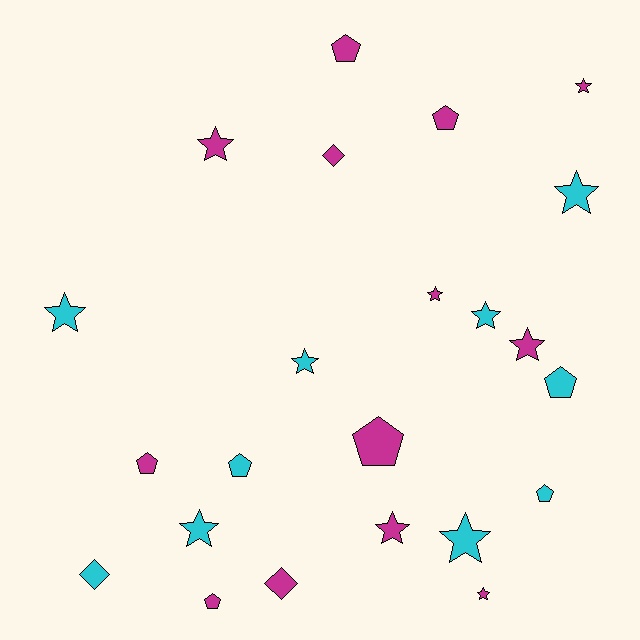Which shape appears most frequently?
Star, with 12 objects.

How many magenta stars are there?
There are 6 magenta stars.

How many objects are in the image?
There are 23 objects.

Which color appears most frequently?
Magenta, with 13 objects.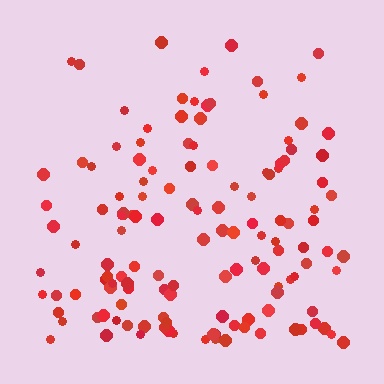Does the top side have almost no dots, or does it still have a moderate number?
Still a moderate number, just noticeably fewer than the bottom.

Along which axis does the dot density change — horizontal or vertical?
Vertical.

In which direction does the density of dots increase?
From top to bottom, with the bottom side densest.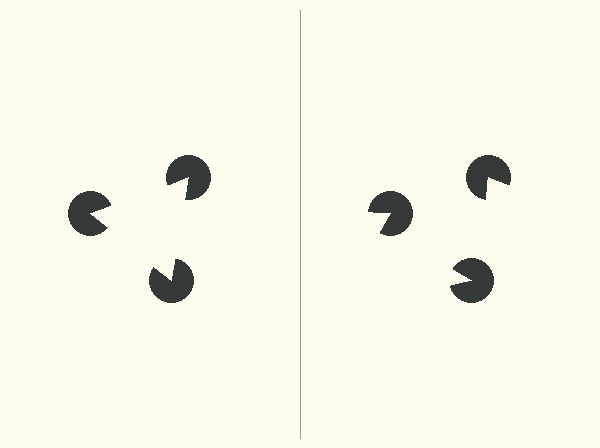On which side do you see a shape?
An illusory triangle appears on the left side. On the right side the wedge cuts are rotated, so no coherent shape forms.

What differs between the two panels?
The pac-man discs are positioned identically on both sides; only the wedge orientations differ. On the left they align to a triangle; on the right they are misaligned.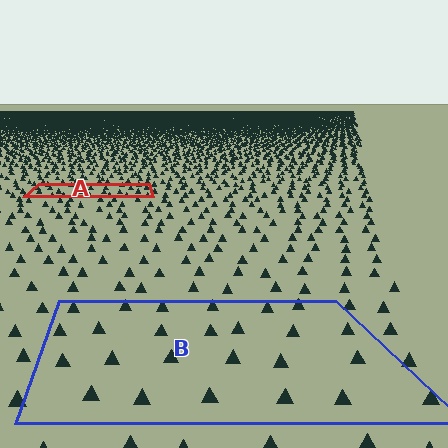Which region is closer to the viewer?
Region B is closer. The texture elements there are larger and more spread out.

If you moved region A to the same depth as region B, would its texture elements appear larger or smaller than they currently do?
They would appear larger. At a closer depth, the same texture elements are projected at a bigger on-screen size.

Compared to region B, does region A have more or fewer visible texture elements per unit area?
Region A has more texture elements per unit area — they are packed more densely because it is farther away.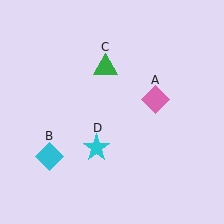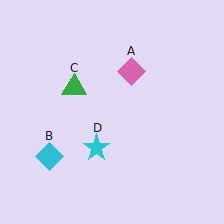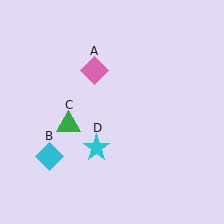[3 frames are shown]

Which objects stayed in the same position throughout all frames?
Cyan diamond (object B) and cyan star (object D) remained stationary.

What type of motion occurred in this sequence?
The pink diamond (object A), green triangle (object C) rotated counterclockwise around the center of the scene.